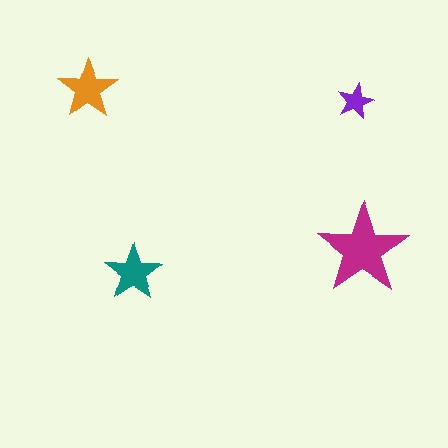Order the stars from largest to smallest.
the magenta one, the orange one, the teal one, the purple one.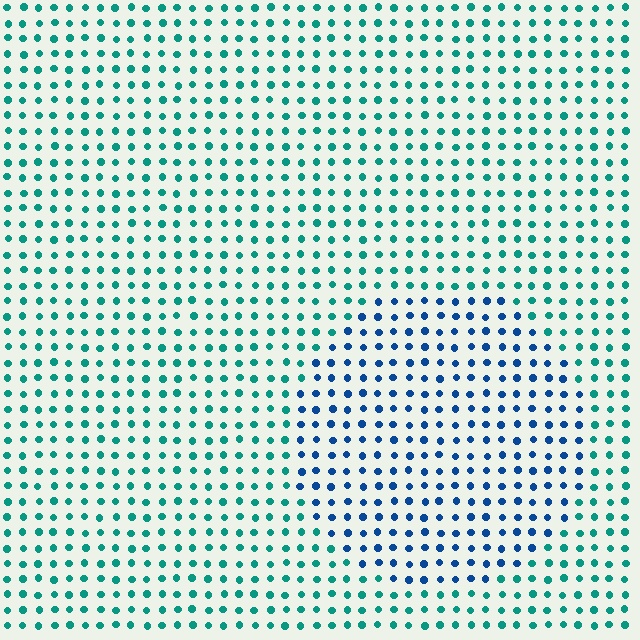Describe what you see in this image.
The image is filled with small teal elements in a uniform arrangement. A circle-shaped region is visible where the elements are tinted to a slightly different hue, forming a subtle color boundary.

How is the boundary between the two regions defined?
The boundary is defined purely by a slight shift in hue (about 43 degrees). Spacing, size, and orientation are identical on both sides.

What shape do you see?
I see a circle.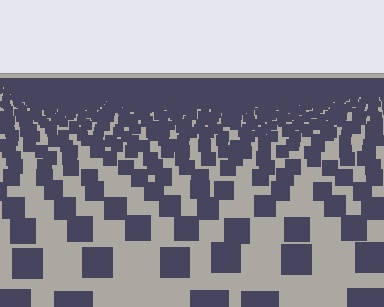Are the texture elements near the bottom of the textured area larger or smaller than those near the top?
Larger. Near the bottom, elements are closer to the viewer and appear at a bigger on-screen size.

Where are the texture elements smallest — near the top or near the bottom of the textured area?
Near the top.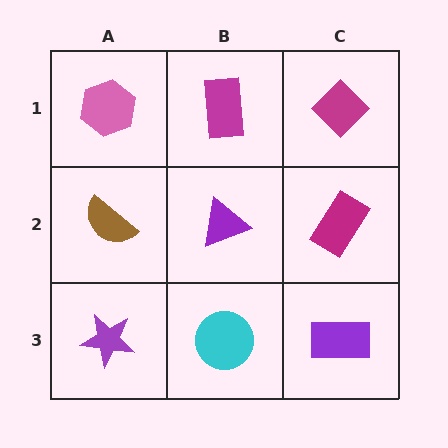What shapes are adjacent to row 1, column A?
A brown semicircle (row 2, column A), a magenta rectangle (row 1, column B).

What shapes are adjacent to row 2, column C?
A magenta diamond (row 1, column C), a purple rectangle (row 3, column C), a purple triangle (row 2, column B).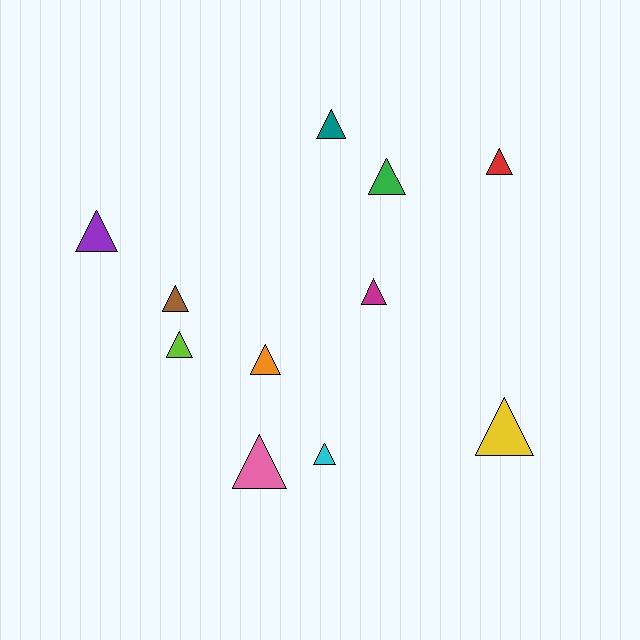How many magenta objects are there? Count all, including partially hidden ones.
There is 1 magenta object.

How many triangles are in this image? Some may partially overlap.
There are 11 triangles.